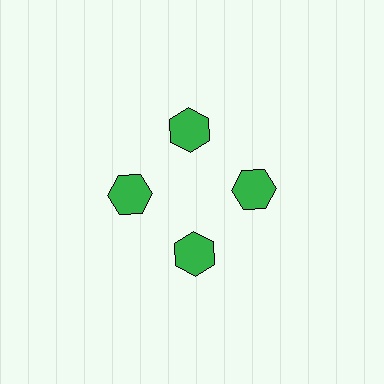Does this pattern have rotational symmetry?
Yes, this pattern has 4-fold rotational symmetry. It looks the same after rotating 90 degrees around the center.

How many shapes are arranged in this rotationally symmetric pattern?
There are 4 shapes, arranged in 4 groups of 1.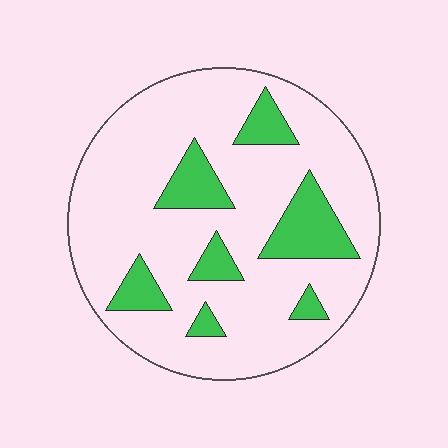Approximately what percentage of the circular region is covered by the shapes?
Approximately 20%.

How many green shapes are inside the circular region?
7.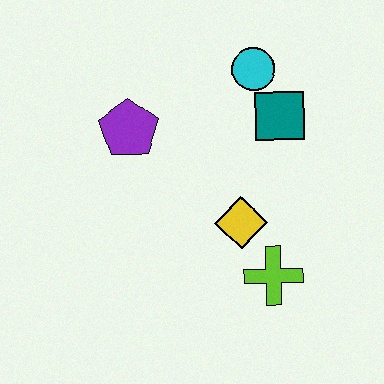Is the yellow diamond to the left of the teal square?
Yes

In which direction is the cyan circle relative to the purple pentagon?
The cyan circle is to the right of the purple pentagon.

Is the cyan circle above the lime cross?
Yes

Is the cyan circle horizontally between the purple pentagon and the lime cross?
Yes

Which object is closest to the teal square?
The cyan circle is closest to the teal square.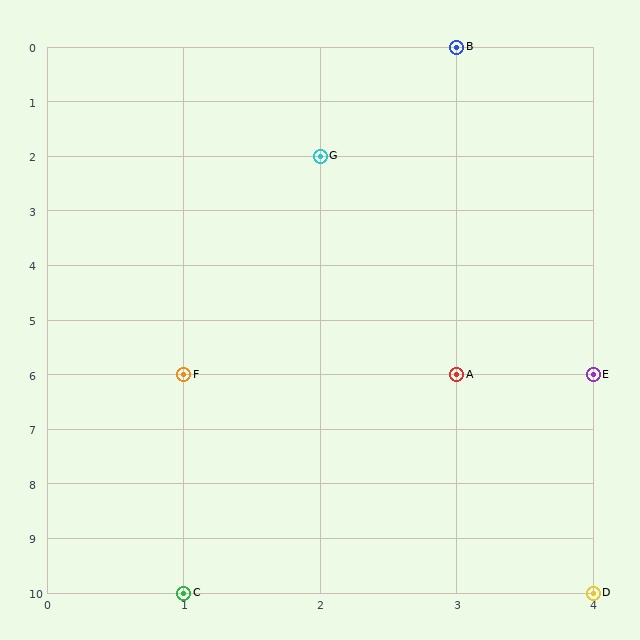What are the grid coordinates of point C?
Point C is at grid coordinates (1, 10).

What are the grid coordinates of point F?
Point F is at grid coordinates (1, 6).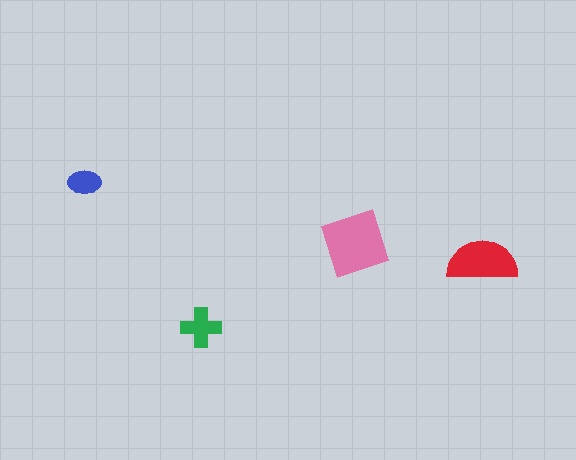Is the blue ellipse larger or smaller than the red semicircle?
Smaller.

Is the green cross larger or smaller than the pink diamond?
Smaller.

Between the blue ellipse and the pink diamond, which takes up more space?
The pink diamond.